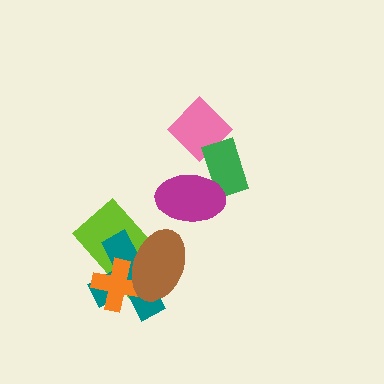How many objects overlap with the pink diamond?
1 object overlaps with the pink diamond.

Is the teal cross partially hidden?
Yes, it is partially covered by another shape.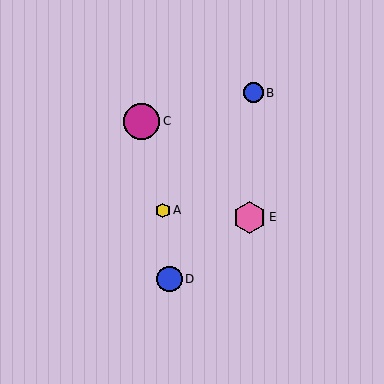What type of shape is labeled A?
Shape A is a yellow hexagon.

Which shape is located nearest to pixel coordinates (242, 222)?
The pink hexagon (labeled E) at (249, 217) is nearest to that location.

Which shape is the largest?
The magenta circle (labeled C) is the largest.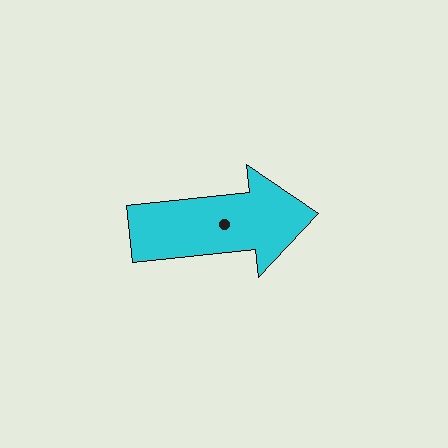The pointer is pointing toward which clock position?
Roughly 3 o'clock.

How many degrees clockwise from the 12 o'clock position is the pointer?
Approximately 84 degrees.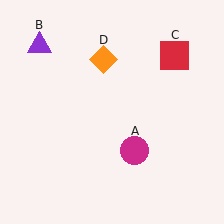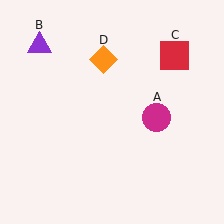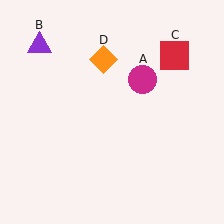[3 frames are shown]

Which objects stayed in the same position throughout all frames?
Purple triangle (object B) and red square (object C) and orange diamond (object D) remained stationary.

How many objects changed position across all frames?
1 object changed position: magenta circle (object A).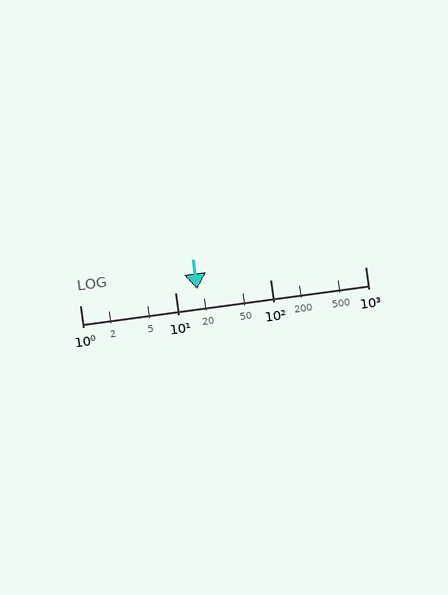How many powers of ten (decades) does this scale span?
The scale spans 3 decades, from 1 to 1000.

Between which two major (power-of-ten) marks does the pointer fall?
The pointer is between 10 and 100.